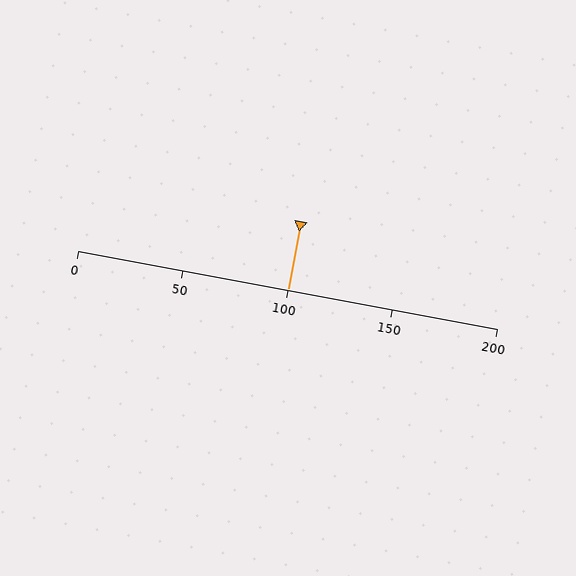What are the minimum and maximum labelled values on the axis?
The axis runs from 0 to 200.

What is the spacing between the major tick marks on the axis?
The major ticks are spaced 50 apart.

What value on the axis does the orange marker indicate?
The marker indicates approximately 100.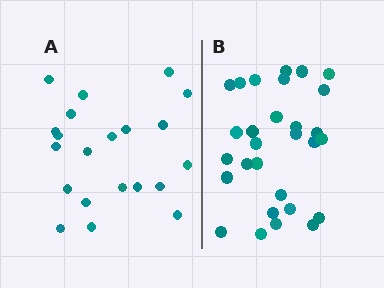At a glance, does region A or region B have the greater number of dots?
Region B (the right region) has more dots.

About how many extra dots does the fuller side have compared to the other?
Region B has roughly 8 or so more dots than region A.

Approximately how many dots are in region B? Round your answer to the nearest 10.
About 30 dots. (The exact count is 29, which rounds to 30.)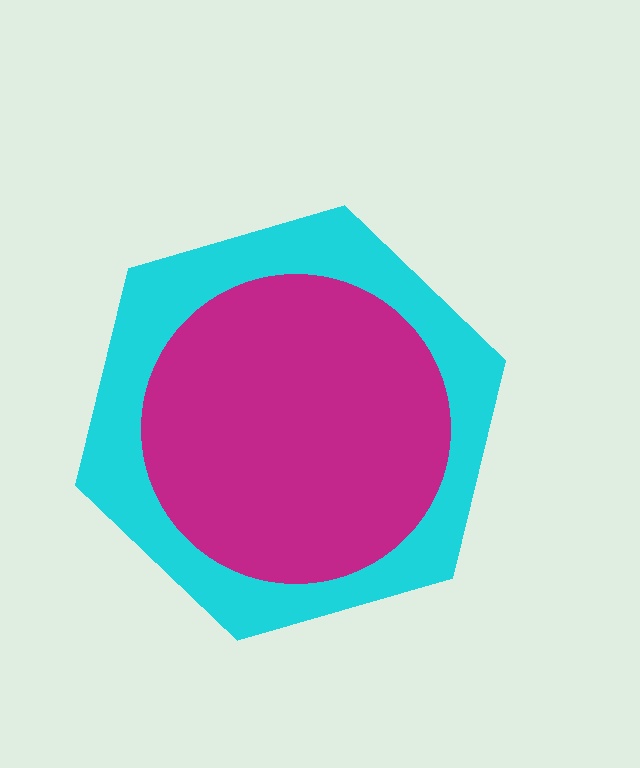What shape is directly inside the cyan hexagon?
The magenta circle.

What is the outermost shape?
The cyan hexagon.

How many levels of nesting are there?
2.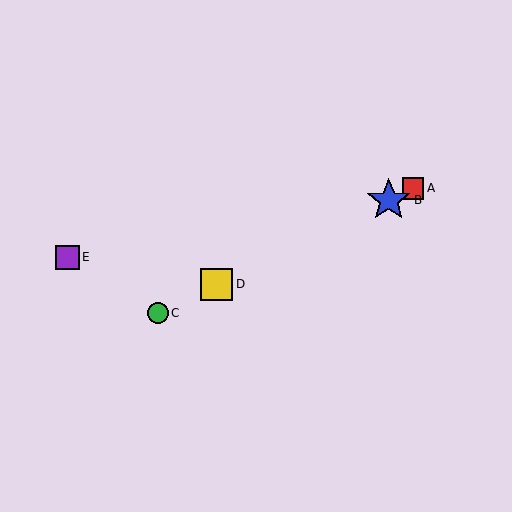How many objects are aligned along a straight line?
4 objects (A, B, C, D) are aligned along a straight line.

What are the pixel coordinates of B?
Object B is at (389, 200).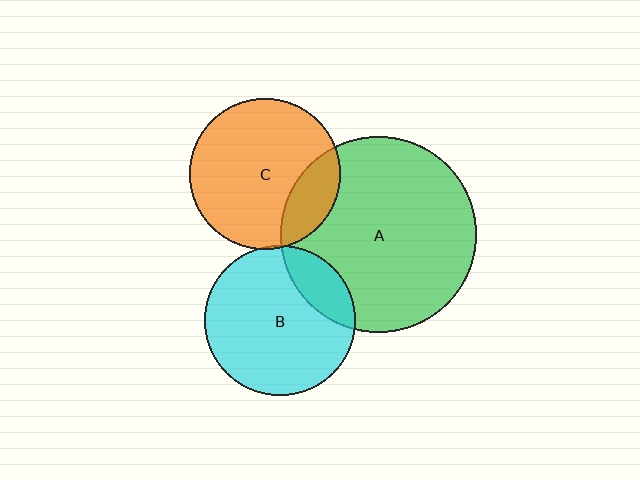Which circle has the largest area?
Circle A (green).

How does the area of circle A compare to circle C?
Approximately 1.7 times.